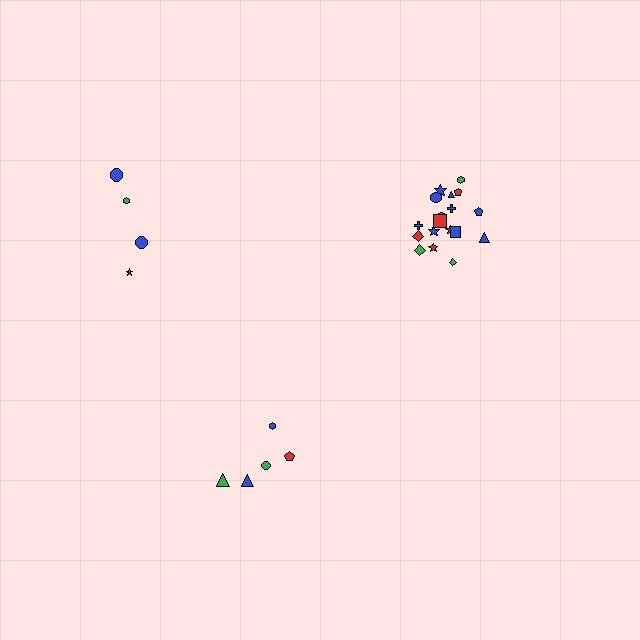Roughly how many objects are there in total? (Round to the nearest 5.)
Roughly 25 objects in total.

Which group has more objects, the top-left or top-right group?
The top-right group.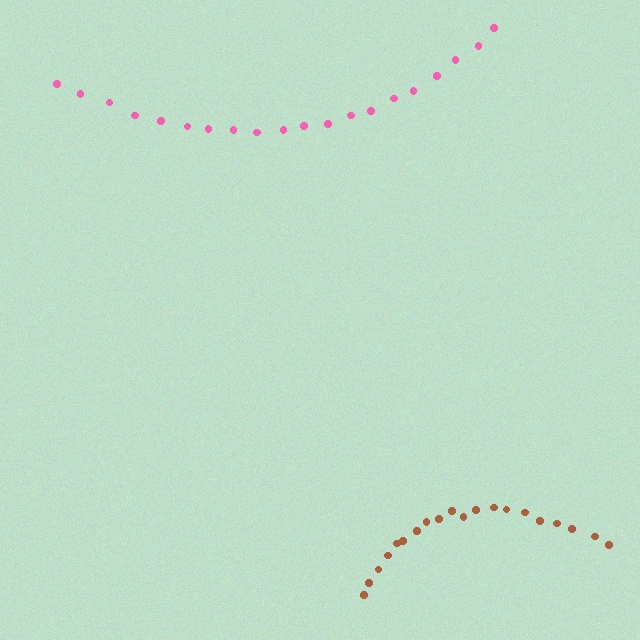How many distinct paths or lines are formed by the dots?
There are 2 distinct paths.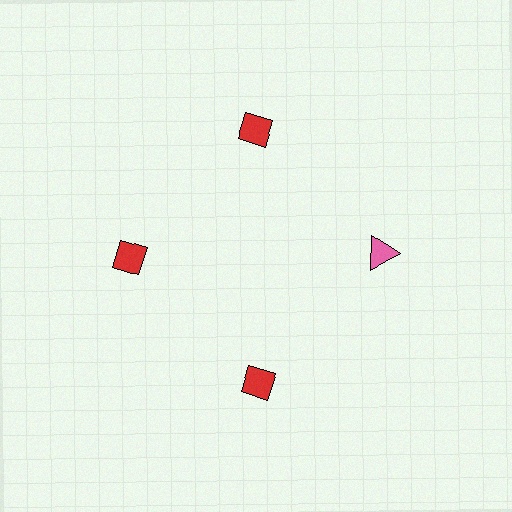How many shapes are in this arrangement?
There are 4 shapes arranged in a ring pattern.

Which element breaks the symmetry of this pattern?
The pink triangle at roughly the 3 o'clock position breaks the symmetry. All other shapes are red diamonds.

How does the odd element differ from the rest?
It differs in both color (pink instead of red) and shape (triangle instead of diamond).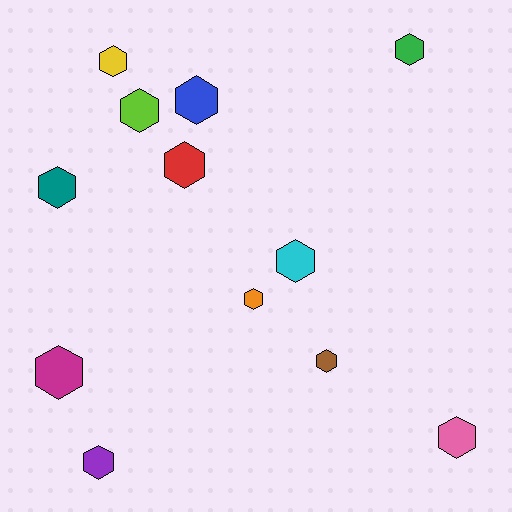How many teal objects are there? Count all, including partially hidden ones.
There is 1 teal object.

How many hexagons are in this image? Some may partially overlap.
There are 12 hexagons.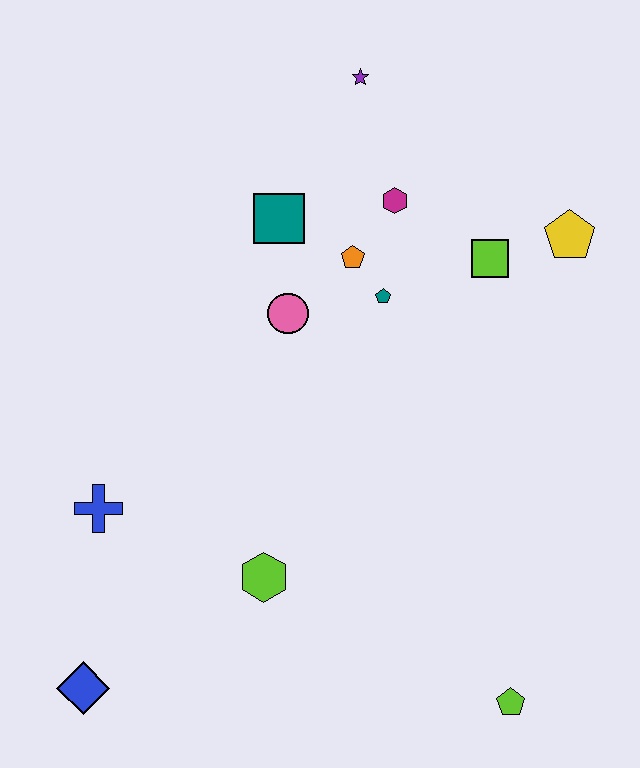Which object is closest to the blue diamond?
The blue cross is closest to the blue diamond.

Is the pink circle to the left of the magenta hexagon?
Yes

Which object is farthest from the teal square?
The lime pentagon is farthest from the teal square.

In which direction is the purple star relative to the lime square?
The purple star is above the lime square.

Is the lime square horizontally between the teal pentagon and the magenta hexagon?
No